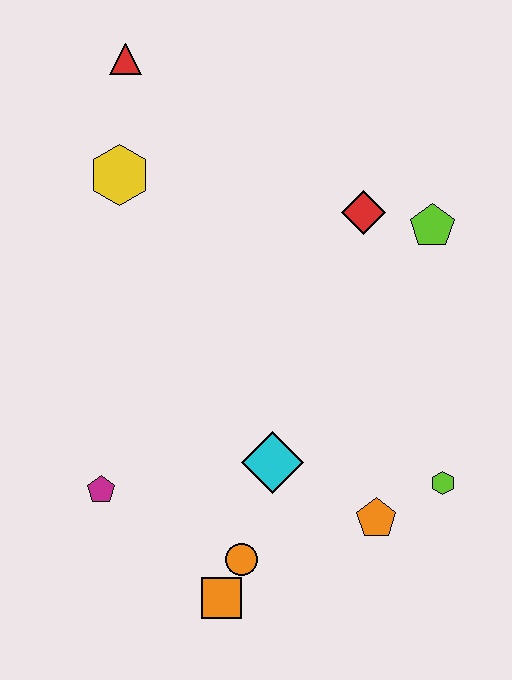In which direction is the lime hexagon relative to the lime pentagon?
The lime hexagon is below the lime pentagon.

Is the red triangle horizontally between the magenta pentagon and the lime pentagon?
Yes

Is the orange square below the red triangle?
Yes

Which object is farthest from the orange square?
The red triangle is farthest from the orange square.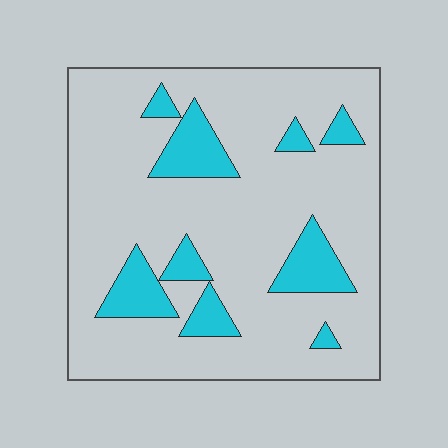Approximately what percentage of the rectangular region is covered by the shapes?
Approximately 15%.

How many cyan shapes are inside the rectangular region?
9.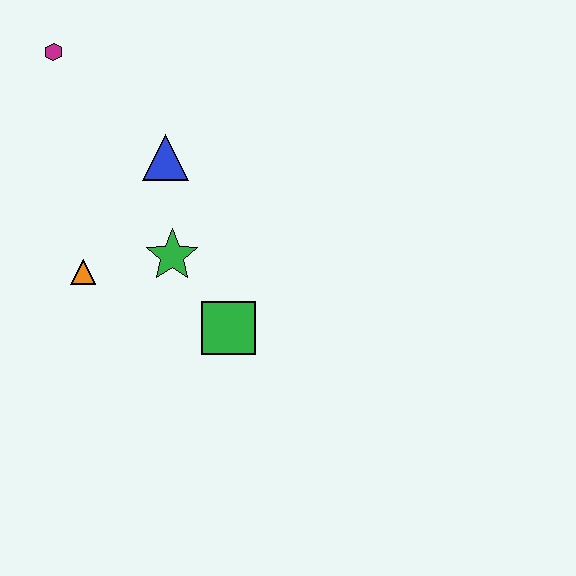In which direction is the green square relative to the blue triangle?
The green square is below the blue triangle.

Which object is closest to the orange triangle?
The green star is closest to the orange triangle.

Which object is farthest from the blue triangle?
The green square is farthest from the blue triangle.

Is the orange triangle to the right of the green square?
No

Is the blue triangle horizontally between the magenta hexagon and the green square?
Yes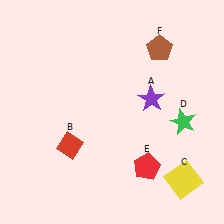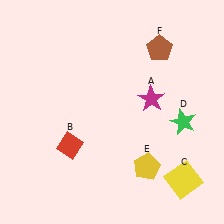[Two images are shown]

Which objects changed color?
A changed from purple to magenta. E changed from red to yellow.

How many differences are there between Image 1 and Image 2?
There are 2 differences between the two images.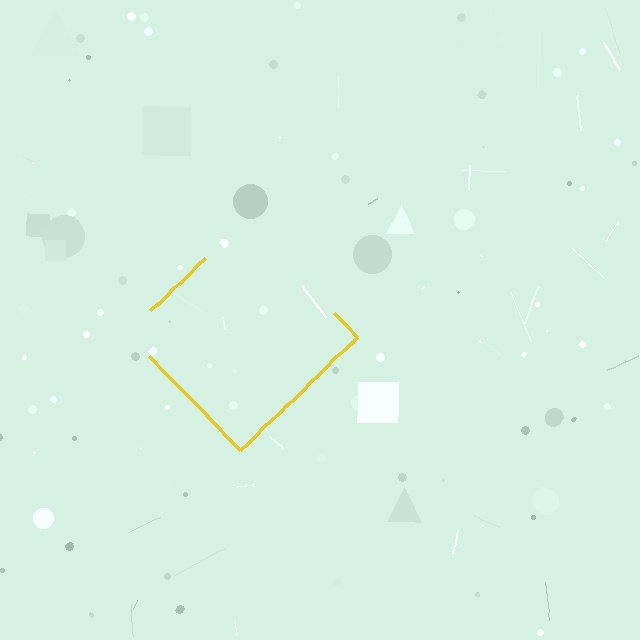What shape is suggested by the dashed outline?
The dashed outline suggests a diamond.